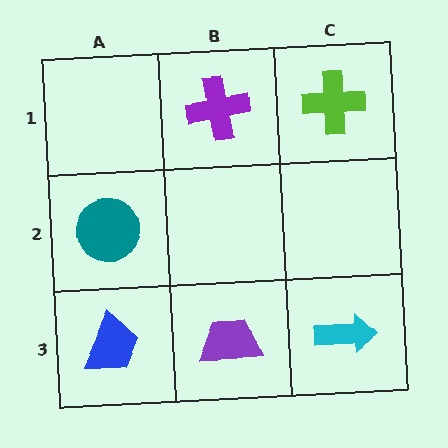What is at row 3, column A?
A blue trapezoid.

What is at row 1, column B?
A purple cross.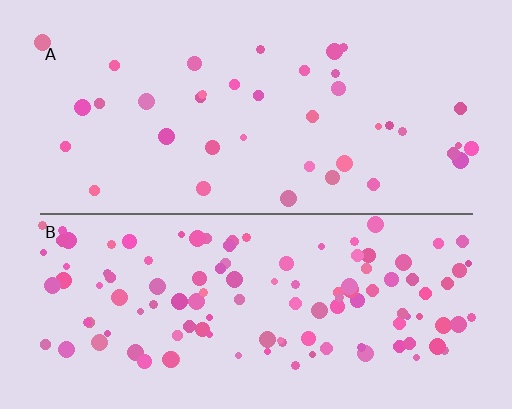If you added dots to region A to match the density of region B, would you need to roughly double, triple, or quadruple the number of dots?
Approximately triple.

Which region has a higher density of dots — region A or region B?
B (the bottom).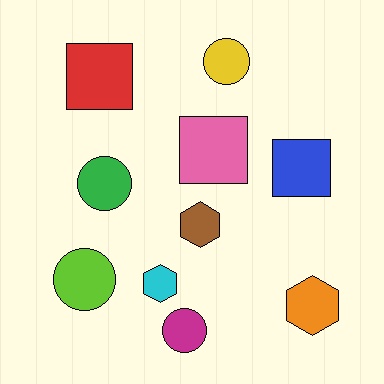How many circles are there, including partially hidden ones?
There are 4 circles.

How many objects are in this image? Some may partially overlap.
There are 10 objects.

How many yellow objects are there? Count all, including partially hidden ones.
There is 1 yellow object.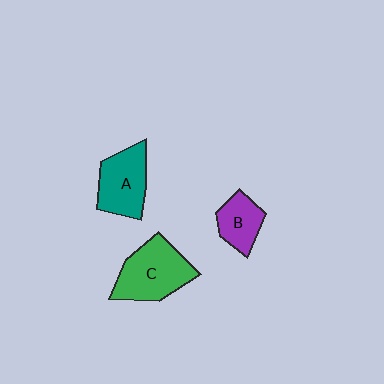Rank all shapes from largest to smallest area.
From largest to smallest: C (green), A (teal), B (purple).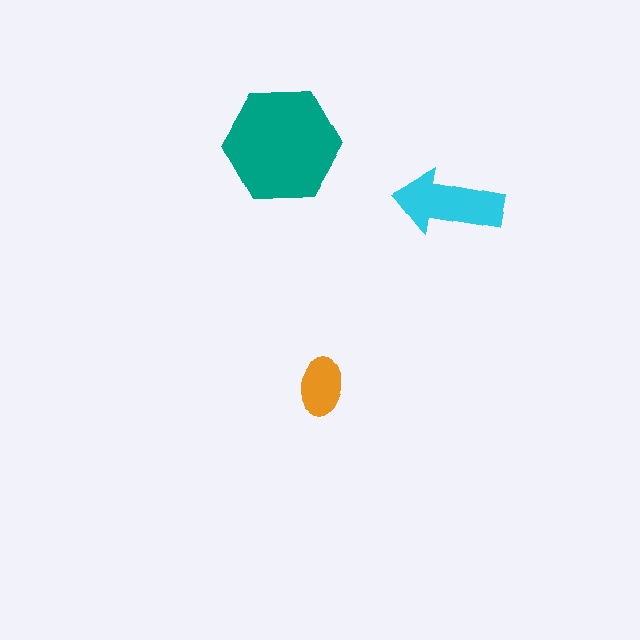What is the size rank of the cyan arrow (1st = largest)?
2nd.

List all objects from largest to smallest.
The teal hexagon, the cyan arrow, the orange ellipse.